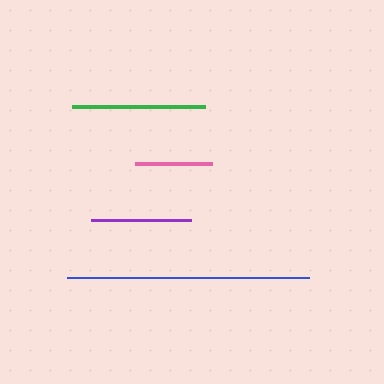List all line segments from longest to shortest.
From longest to shortest: blue, green, purple, pink.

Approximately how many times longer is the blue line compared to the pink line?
The blue line is approximately 3.1 times the length of the pink line.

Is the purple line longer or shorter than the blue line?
The blue line is longer than the purple line.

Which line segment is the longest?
The blue line is the longest at approximately 242 pixels.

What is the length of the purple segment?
The purple segment is approximately 100 pixels long.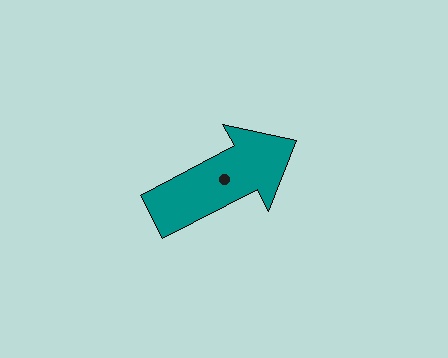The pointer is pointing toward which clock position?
Roughly 2 o'clock.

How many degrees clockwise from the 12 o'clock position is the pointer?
Approximately 62 degrees.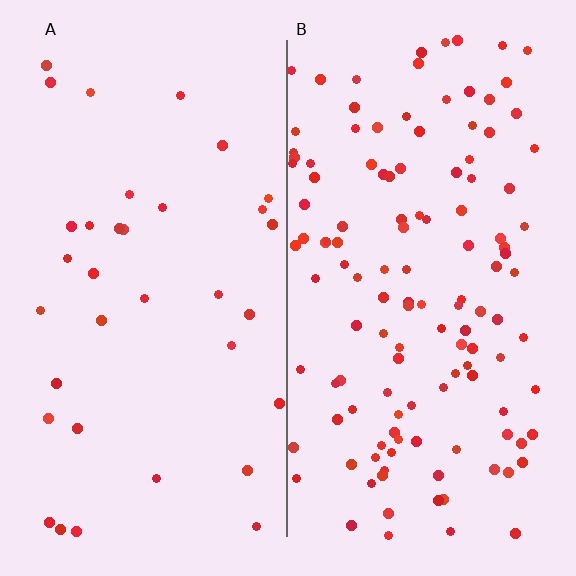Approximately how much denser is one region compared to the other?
Approximately 3.7× — region B over region A.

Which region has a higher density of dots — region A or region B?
B (the right).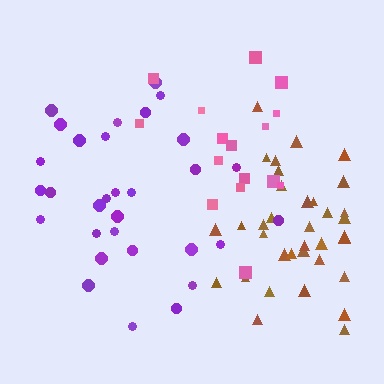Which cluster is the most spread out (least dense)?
Pink.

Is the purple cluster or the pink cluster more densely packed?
Purple.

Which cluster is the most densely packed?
Brown.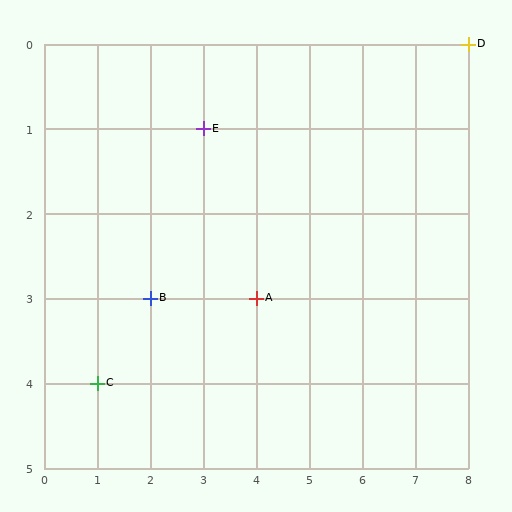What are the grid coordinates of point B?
Point B is at grid coordinates (2, 3).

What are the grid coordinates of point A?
Point A is at grid coordinates (4, 3).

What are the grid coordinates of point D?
Point D is at grid coordinates (8, 0).